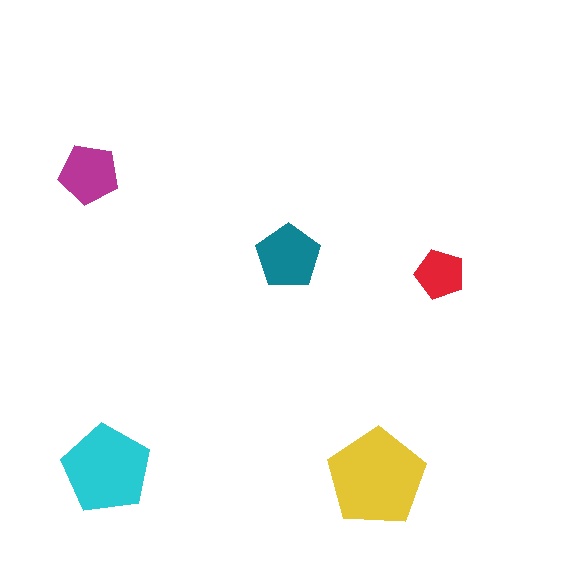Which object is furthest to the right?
The red pentagon is rightmost.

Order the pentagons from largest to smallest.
the yellow one, the cyan one, the teal one, the magenta one, the red one.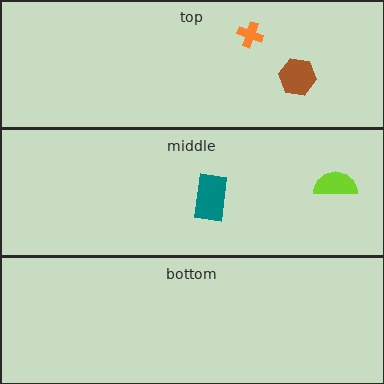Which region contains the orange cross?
The top region.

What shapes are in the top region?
The brown hexagon, the orange cross.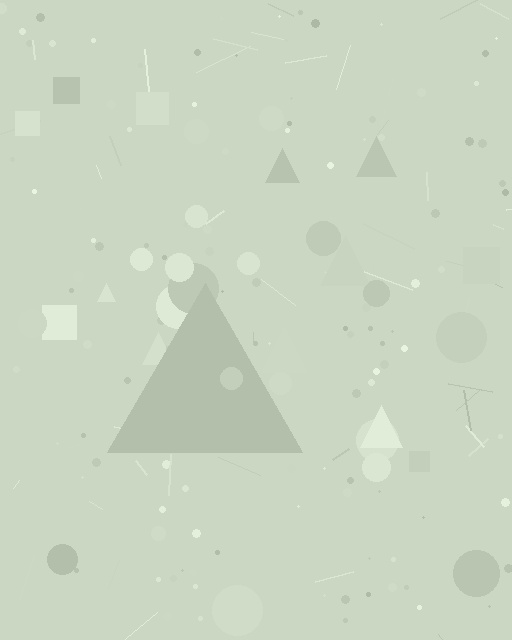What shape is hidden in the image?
A triangle is hidden in the image.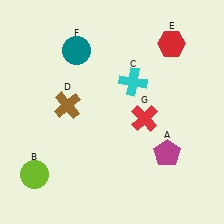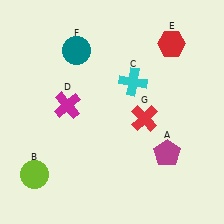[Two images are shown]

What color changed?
The cross (D) changed from brown in Image 1 to magenta in Image 2.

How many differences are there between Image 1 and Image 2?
There is 1 difference between the two images.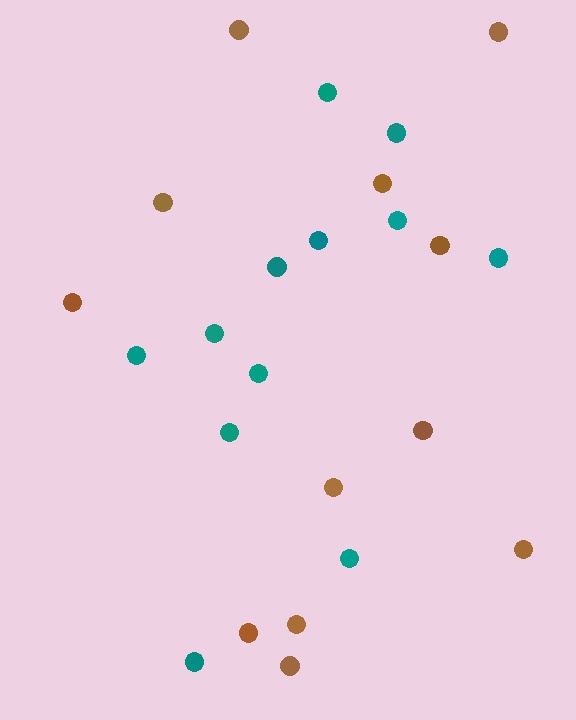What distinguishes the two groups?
There are 2 groups: one group of brown circles (12) and one group of teal circles (12).